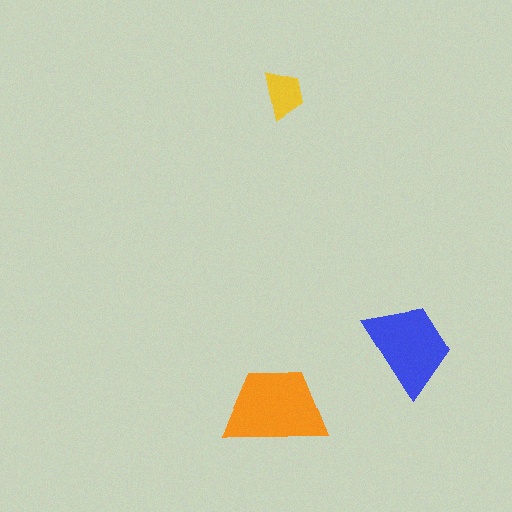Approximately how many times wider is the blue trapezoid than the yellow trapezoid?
About 2 times wider.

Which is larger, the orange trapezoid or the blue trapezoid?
The orange one.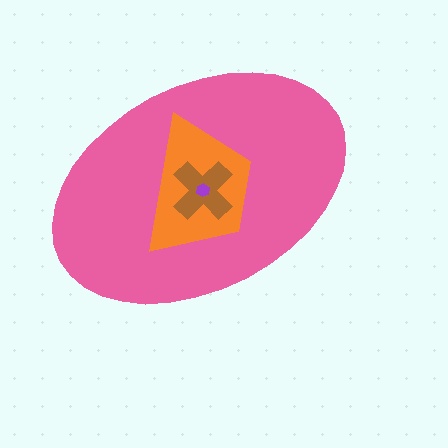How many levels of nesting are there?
4.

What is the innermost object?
The purple hexagon.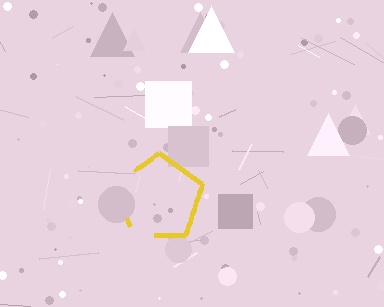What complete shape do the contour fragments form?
The contour fragments form a pentagon.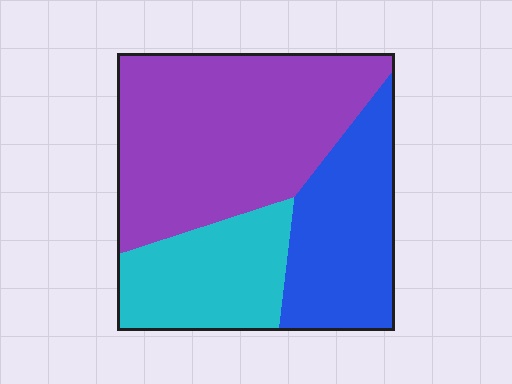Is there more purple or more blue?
Purple.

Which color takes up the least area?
Cyan, at roughly 25%.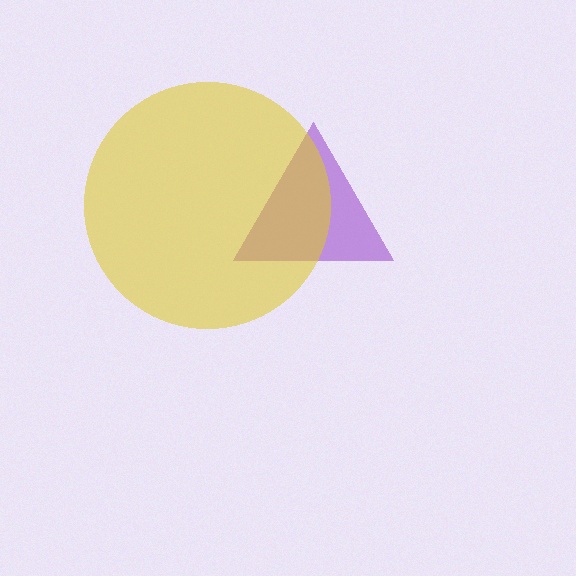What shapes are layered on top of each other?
The layered shapes are: a purple triangle, a yellow circle.